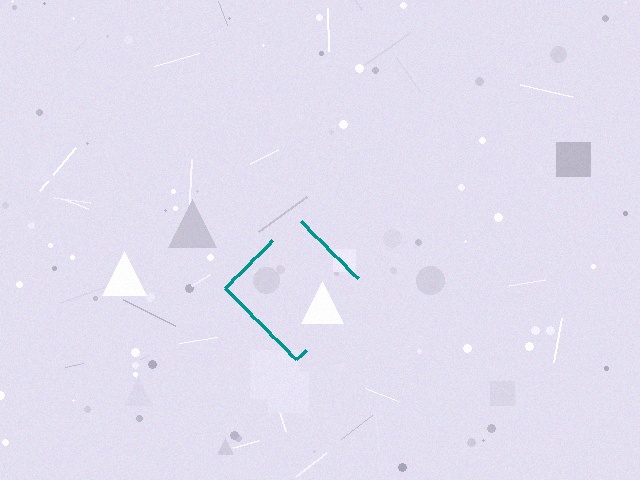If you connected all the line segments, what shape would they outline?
They would outline a diamond.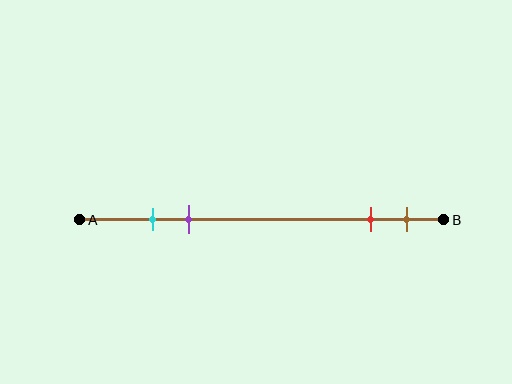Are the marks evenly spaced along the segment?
No, the marks are not evenly spaced.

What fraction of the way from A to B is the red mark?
The red mark is approximately 80% (0.8) of the way from A to B.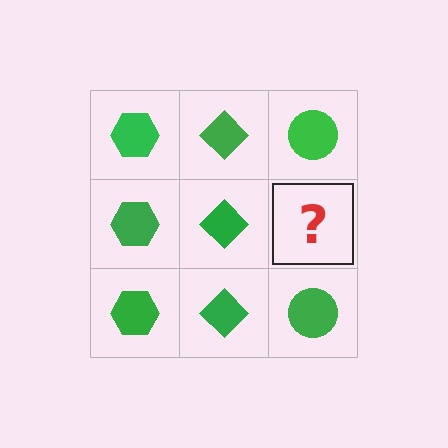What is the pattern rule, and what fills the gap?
The rule is that each column has a consistent shape. The gap should be filled with a green circle.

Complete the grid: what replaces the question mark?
The question mark should be replaced with a green circle.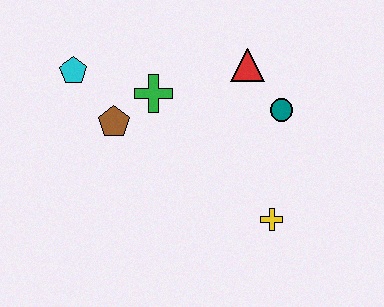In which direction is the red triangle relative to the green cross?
The red triangle is to the right of the green cross.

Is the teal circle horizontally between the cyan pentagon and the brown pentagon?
No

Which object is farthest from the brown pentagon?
The yellow cross is farthest from the brown pentagon.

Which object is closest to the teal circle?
The red triangle is closest to the teal circle.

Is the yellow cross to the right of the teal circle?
No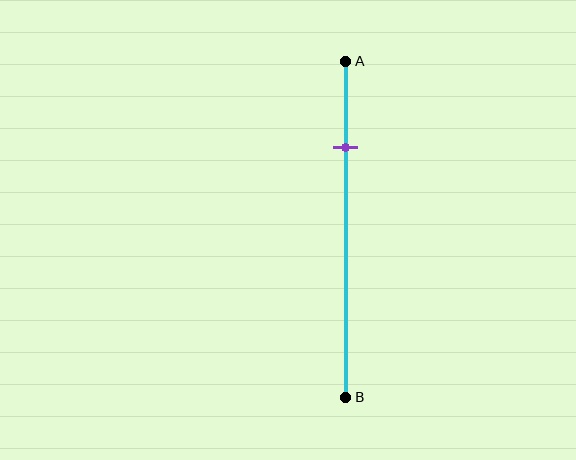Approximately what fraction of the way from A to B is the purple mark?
The purple mark is approximately 25% of the way from A to B.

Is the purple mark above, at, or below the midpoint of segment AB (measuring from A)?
The purple mark is above the midpoint of segment AB.